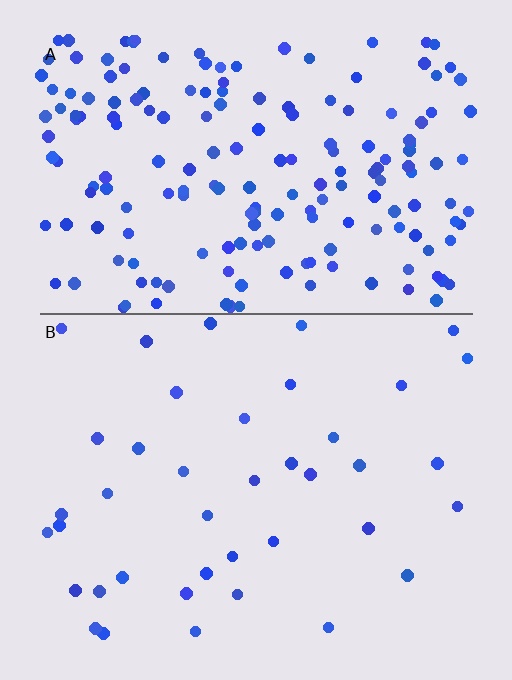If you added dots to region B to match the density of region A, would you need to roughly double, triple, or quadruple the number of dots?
Approximately quadruple.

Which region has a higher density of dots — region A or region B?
A (the top).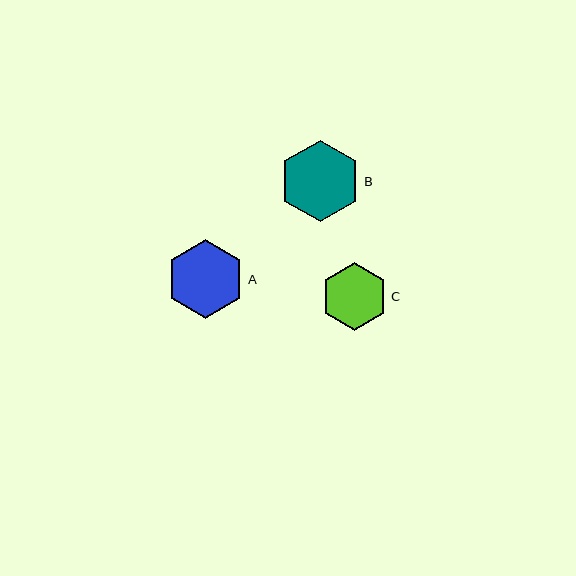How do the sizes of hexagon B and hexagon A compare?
Hexagon B and hexagon A are approximately the same size.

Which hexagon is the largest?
Hexagon B is the largest with a size of approximately 81 pixels.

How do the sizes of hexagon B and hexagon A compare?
Hexagon B and hexagon A are approximately the same size.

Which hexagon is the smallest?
Hexagon C is the smallest with a size of approximately 68 pixels.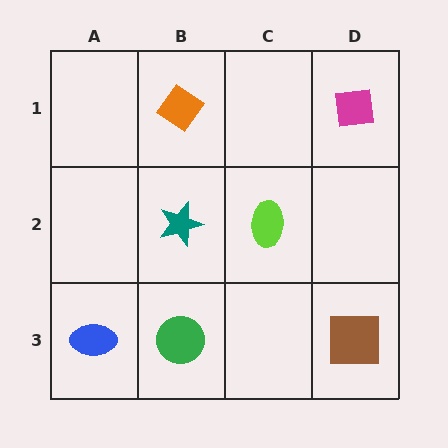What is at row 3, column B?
A green circle.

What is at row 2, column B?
A teal star.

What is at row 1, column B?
An orange diamond.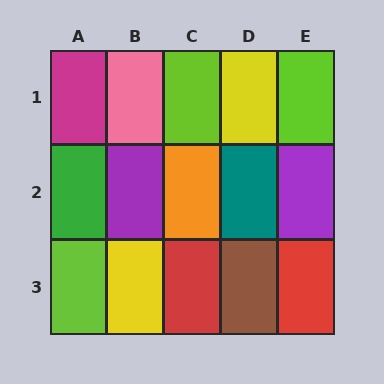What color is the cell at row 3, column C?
Red.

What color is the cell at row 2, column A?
Green.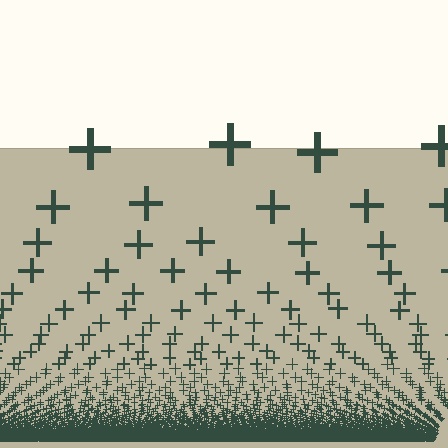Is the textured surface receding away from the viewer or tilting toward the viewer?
The surface appears to tilt toward the viewer. Texture elements get larger and sparser toward the top.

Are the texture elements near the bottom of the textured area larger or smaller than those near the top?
Smaller. The gradient is inverted — elements near the bottom are smaller and denser.